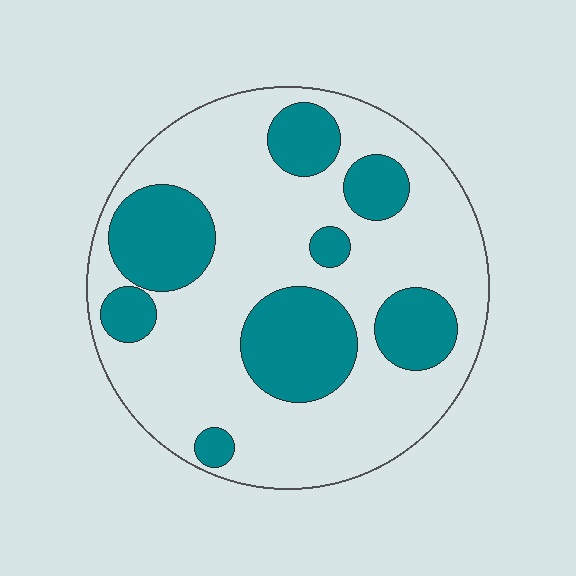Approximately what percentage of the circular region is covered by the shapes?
Approximately 30%.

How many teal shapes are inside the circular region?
8.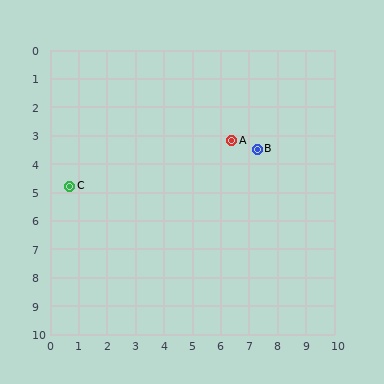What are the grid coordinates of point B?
Point B is at approximately (7.3, 3.5).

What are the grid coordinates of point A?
Point A is at approximately (6.4, 3.2).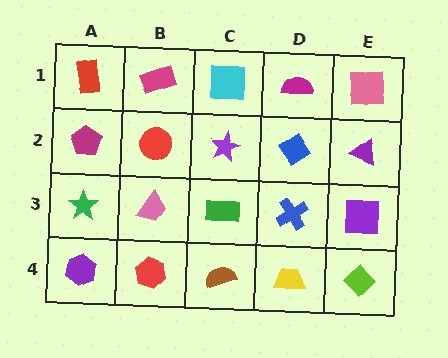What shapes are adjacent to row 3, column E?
A purple triangle (row 2, column E), a lime diamond (row 4, column E), a blue cross (row 3, column D).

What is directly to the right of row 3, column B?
A green rectangle.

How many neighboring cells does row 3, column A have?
3.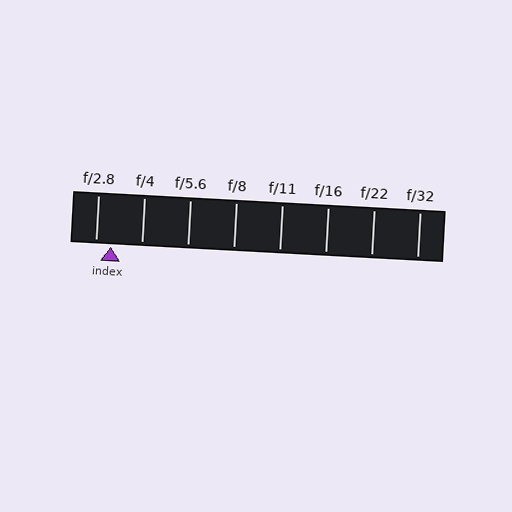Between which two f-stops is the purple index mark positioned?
The index mark is between f/2.8 and f/4.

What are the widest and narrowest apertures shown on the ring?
The widest aperture shown is f/2.8 and the narrowest is f/32.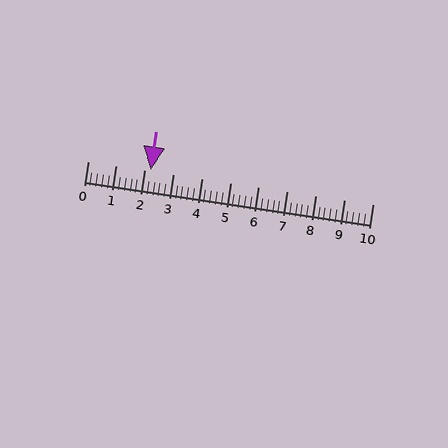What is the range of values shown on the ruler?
The ruler shows values from 0 to 10.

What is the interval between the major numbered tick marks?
The major tick marks are spaced 1 units apart.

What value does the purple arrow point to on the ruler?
The purple arrow points to approximately 2.2.